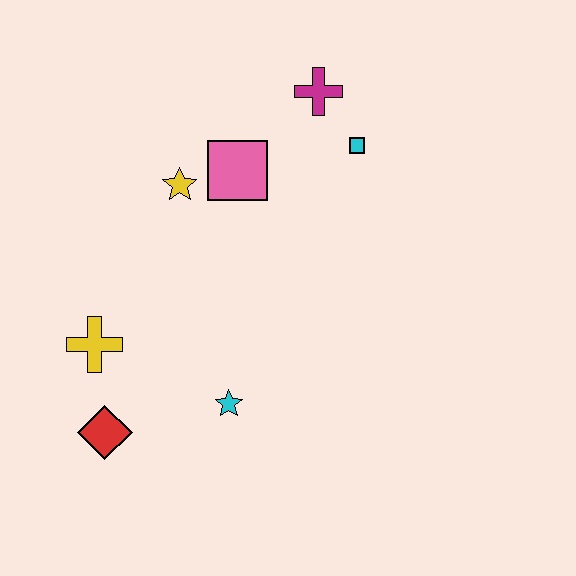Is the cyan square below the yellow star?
No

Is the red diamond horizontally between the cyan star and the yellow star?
No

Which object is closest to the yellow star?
The pink square is closest to the yellow star.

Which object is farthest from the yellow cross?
The magenta cross is farthest from the yellow cross.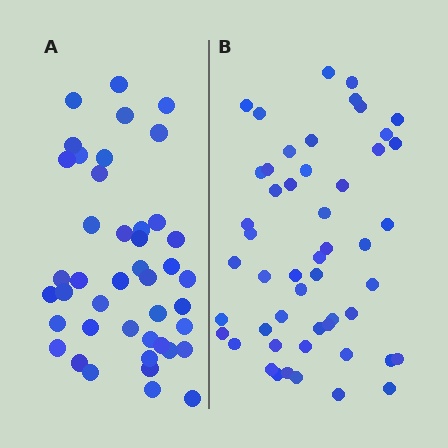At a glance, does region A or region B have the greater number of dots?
Region B (the right region) has more dots.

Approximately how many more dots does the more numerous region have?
Region B has roughly 8 or so more dots than region A.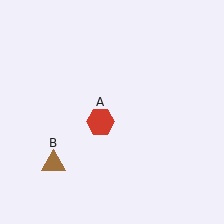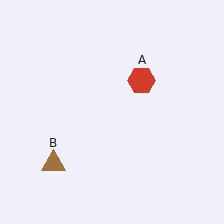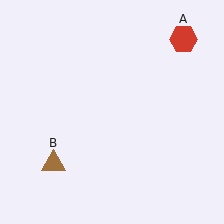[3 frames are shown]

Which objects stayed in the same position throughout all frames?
Brown triangle (object B) remained stationary.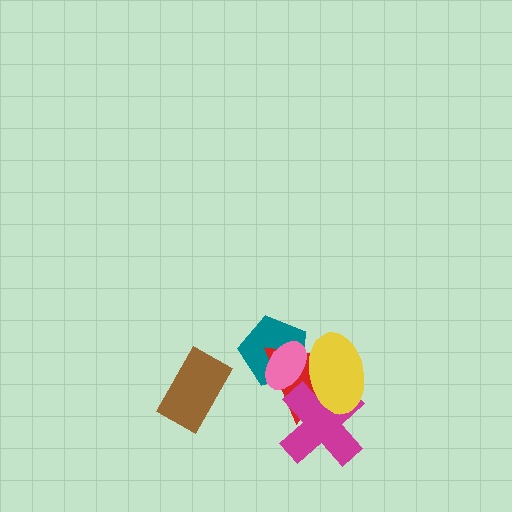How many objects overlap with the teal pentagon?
3 objects overlap with the teal pentagon.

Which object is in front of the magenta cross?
The yellow ellipse is in front of the magenta cross.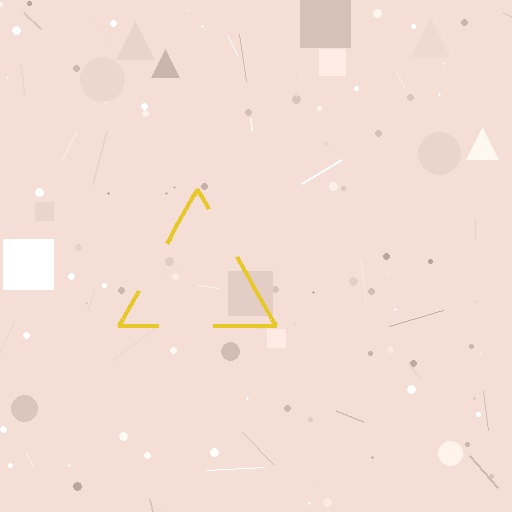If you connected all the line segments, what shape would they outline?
They would outline a triangle.